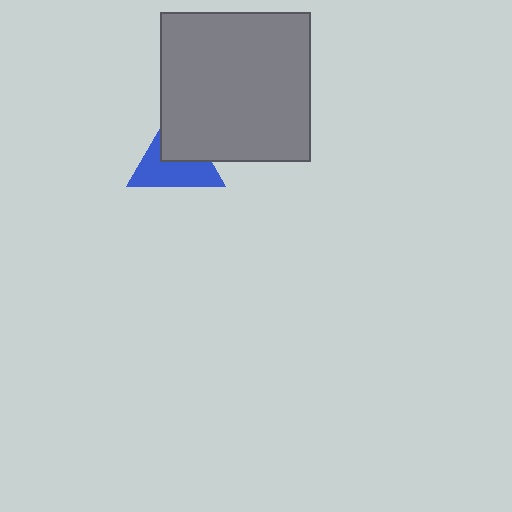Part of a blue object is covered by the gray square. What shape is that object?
It is a triangle.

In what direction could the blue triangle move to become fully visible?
The blue triangle could move toward the lower-left. That would shift it out from behind the gray square entirely.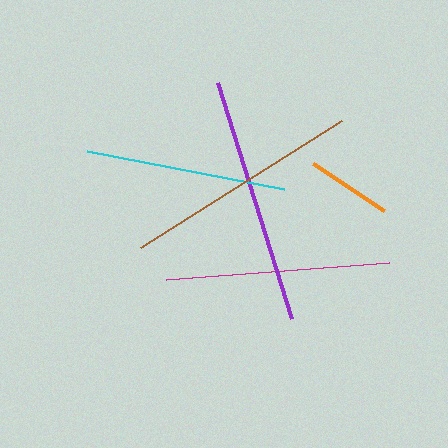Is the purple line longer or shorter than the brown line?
The purple line is longer than the brown line.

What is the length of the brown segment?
The brown segment is approximately 238 pixels long.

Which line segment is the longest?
The purple line is the longest at approximately 247 pixels.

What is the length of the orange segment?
The orange segment is approximately 86 pixels long.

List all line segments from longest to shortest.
From longest to shortest: purple, brown, magenta, cyan, orange.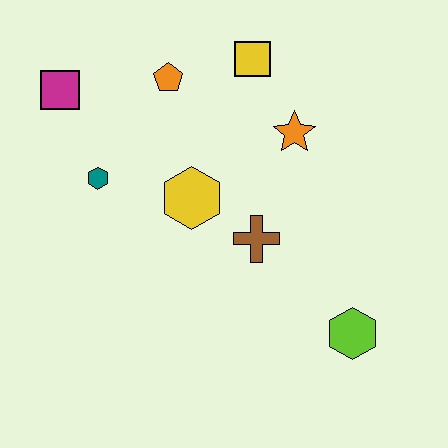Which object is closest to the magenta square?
The teal hexagon is closest to the magenta square.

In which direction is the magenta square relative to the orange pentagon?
The magenta square is to the left of the orange pentagon.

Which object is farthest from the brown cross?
The magenta square is farthest from the brown cross.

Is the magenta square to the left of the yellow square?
Yes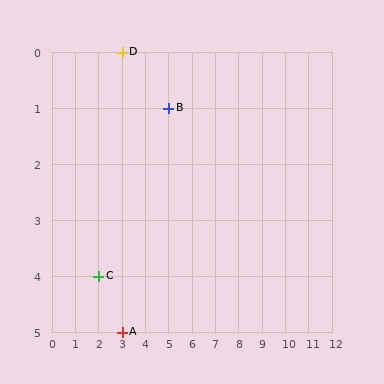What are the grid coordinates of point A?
Point A is at grid coordinates (3, 5).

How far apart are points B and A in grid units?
Points B and A are 2 columns and 4 rows apart (about 4.5 grid units diagonally).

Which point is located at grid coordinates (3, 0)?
Point D is at (3, 0).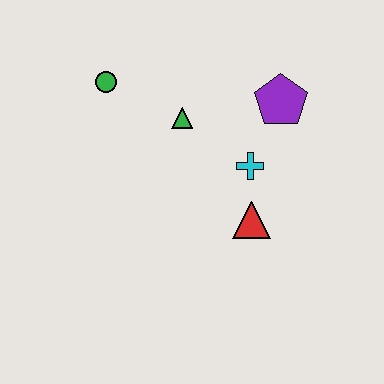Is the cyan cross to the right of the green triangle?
Yes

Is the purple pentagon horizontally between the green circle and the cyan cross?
No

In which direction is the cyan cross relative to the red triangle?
The cyan cross is above the red triangle.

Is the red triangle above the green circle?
No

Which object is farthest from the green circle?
The red triangle is farthest from the green circle.